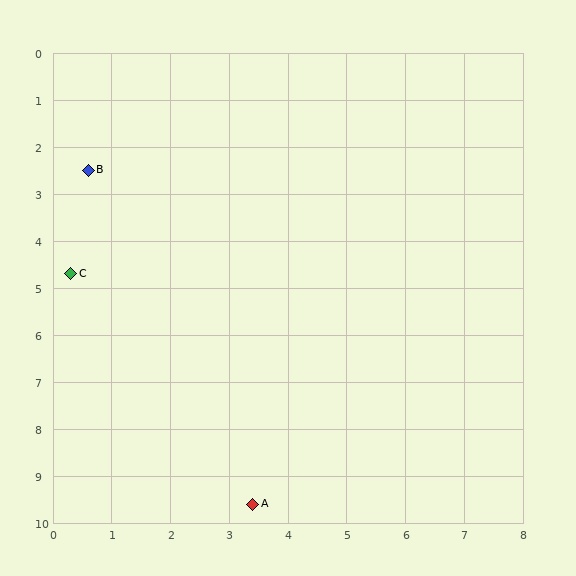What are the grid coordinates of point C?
Point C is at approximately (0.3, 4.7).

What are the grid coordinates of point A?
Point A is at approximately (3.4, 9.6).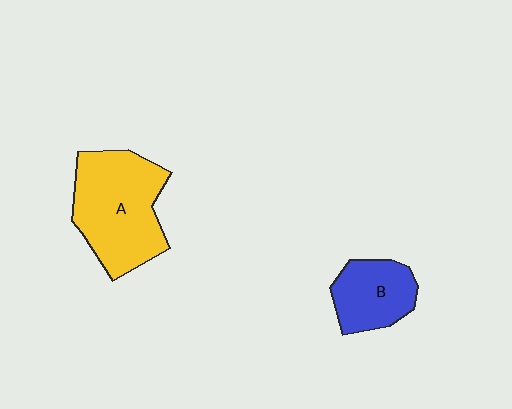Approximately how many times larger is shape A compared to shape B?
Approximately 1.8 times.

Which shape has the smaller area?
Shape B (blue).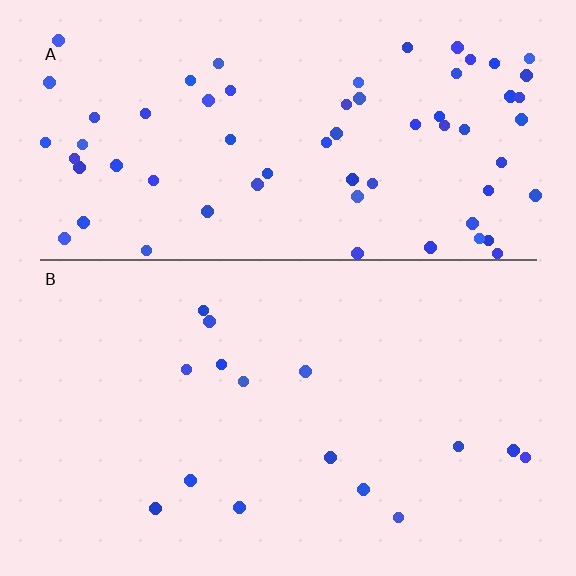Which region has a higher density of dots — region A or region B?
A (the top).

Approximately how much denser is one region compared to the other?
Approximately 4.4× — region A over region B.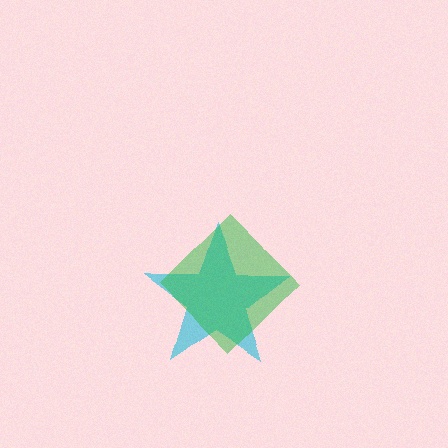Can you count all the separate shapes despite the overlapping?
Yes, there are 2 separate shapes.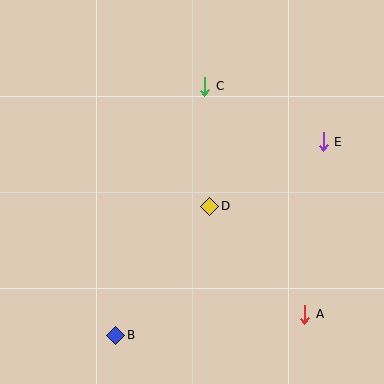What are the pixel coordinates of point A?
Point A is at (305, 314).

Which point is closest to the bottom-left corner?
Point B is closest to the bottom-left corner.